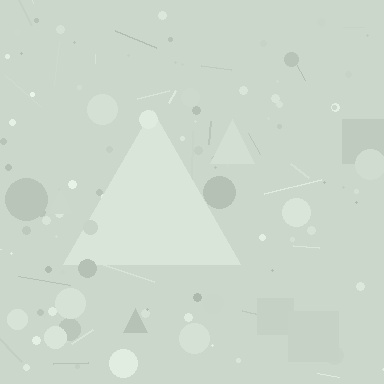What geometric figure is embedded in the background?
A triangle is embedded in the background.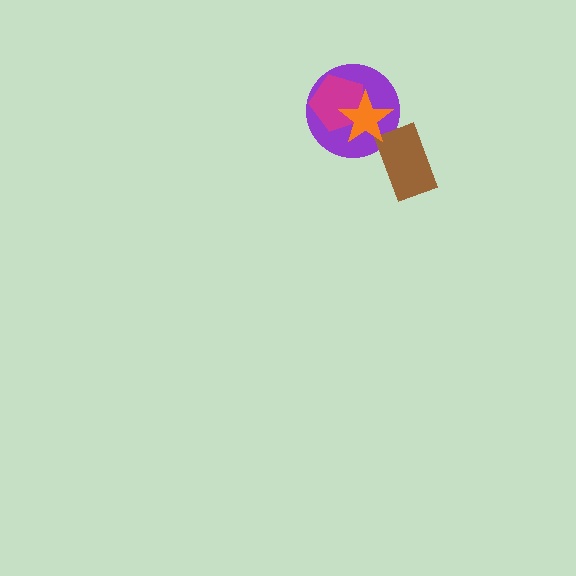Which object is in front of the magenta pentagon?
The orange star is in front of the magenta pentagon.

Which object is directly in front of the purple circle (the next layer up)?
The magenta pentagon is directly in front of the purple circle.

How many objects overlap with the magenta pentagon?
2 objects overlap with the magenta pentagon.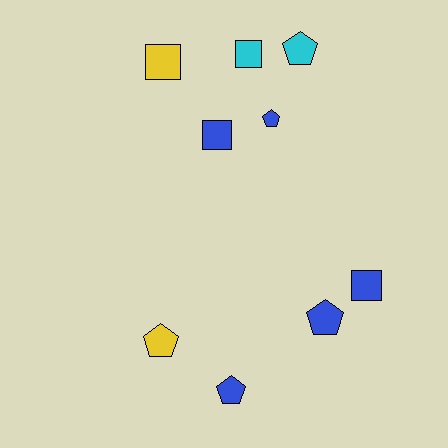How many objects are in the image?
There are 9 objects.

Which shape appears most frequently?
Pentagon, with 5 objects.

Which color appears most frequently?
Blue, with 5 objects.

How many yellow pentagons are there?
There is 1 yellow pentagon.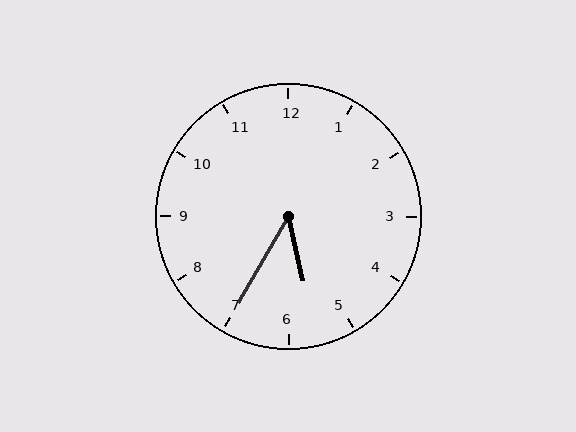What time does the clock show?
5:35.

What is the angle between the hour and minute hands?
Approximately 42 degrees.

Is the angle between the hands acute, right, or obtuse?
It is acute.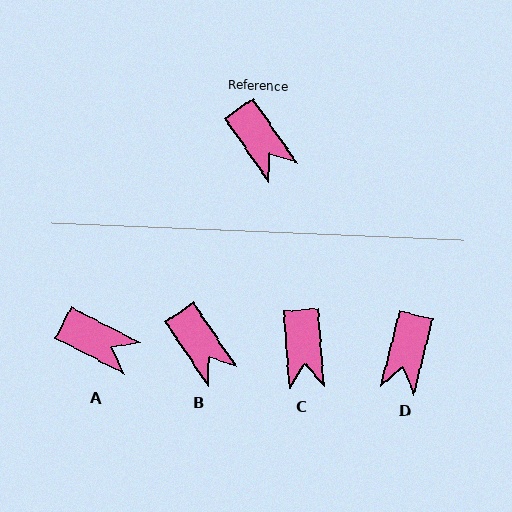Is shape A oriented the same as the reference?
No, it is off by about 29 degrees.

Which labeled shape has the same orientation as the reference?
B.